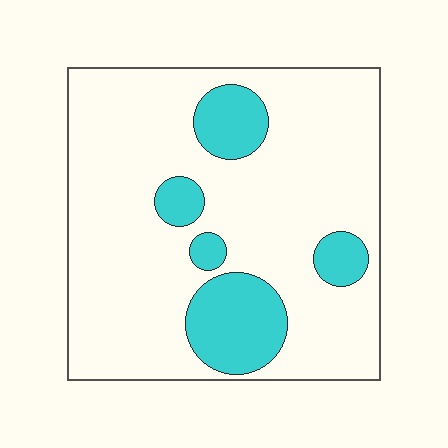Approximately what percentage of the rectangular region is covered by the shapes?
Approximately 20%.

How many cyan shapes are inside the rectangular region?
5.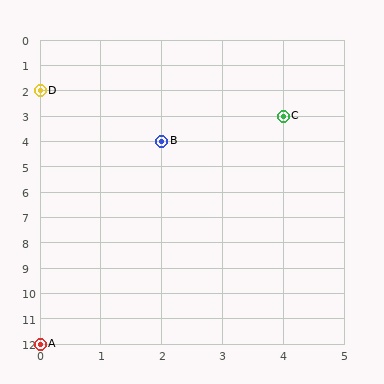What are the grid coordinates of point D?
Point D is at grid coordinates (0, 2).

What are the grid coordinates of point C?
Point C is at grid coordinates (4, 3).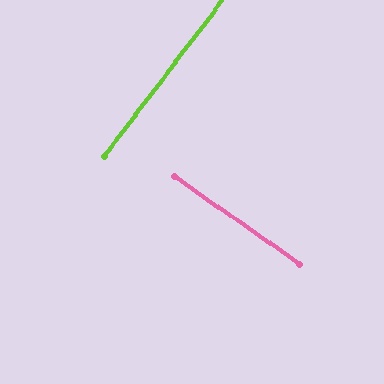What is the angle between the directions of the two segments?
Approximately 88 degrees.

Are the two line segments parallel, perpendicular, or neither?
Perpendicular — they meet at approximately 88°.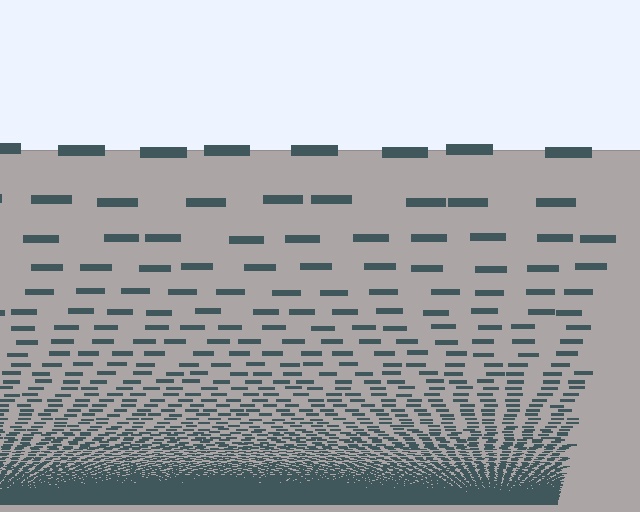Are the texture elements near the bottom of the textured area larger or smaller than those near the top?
Smaller. The gradient is inverted — elements near the bottom are smaller and denser.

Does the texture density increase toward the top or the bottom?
Density increases toward the bottom.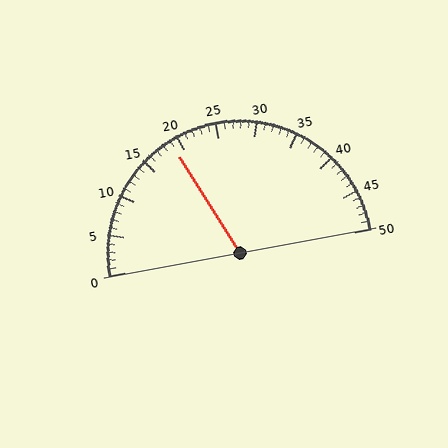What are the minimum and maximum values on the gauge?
The gauge ranges from 0 to 50.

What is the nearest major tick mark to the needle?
The nearest major tick mark is 20.